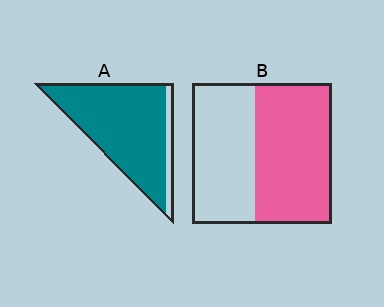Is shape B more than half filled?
Yes.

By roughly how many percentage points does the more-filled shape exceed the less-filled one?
By roughly 35 percentage points (A over B).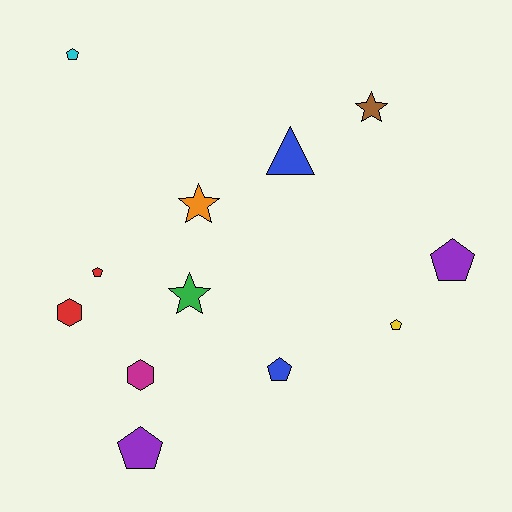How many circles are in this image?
There are no circles.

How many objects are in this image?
There are 12 objects.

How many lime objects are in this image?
There are no lime objects.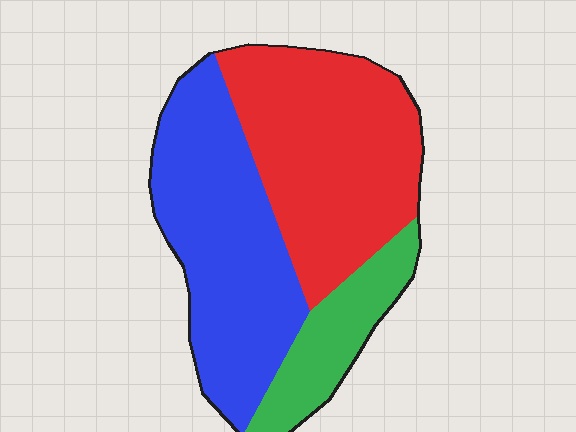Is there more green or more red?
Red.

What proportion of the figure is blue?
Blue takes up about two fifths (2/5) of the figure.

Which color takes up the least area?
Green, at roughly 15%.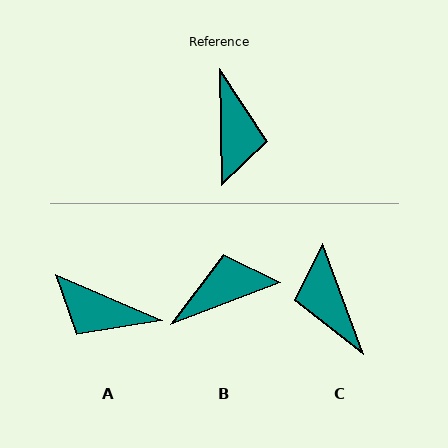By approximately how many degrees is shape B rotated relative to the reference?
Approximately 110 degrees counter-clockwise.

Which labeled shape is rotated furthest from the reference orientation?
C, about 161 degrees away.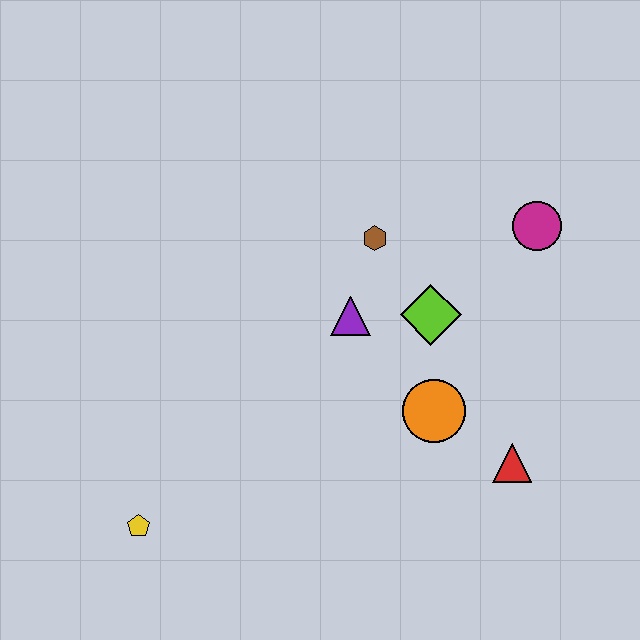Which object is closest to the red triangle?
The orange circle is closest to the red triangle.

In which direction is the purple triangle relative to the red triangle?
The purple triangle is to the left of the red triangle.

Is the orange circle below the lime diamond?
Yes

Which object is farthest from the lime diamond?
The yellow pentagon is farthest from the lime diamond.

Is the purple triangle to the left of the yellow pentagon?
No